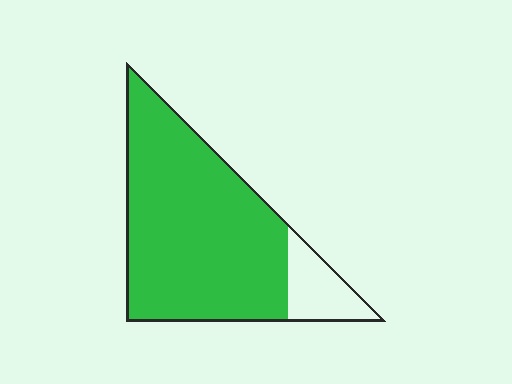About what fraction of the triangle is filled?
About seven eighths (7/8).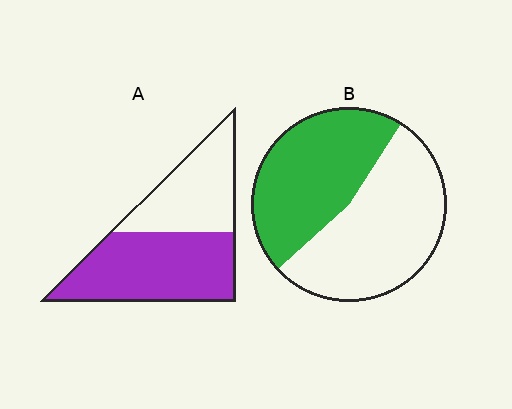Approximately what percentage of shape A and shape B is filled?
A is approximately 60% and B is approximately 45%.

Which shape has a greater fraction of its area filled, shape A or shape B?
Shape A.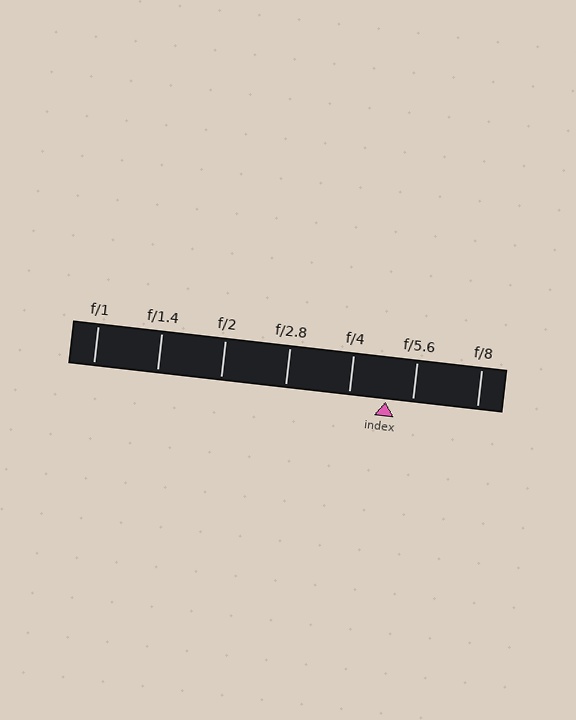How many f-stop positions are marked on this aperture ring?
There are 7 f-stop positions marked.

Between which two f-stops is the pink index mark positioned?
The index mark is between f/4 and f/5.6.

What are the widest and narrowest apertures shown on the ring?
The widest aperture shown is f/1 and the narrowest is f/8.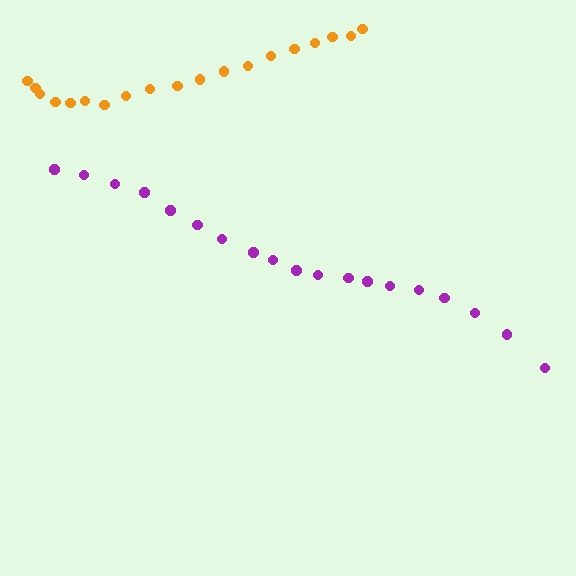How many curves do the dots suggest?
There are 2 distinct paths.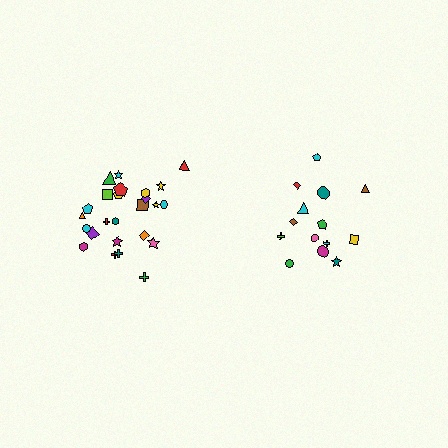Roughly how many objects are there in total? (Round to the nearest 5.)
Roughly 40 objects in total.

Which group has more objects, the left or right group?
The left group.